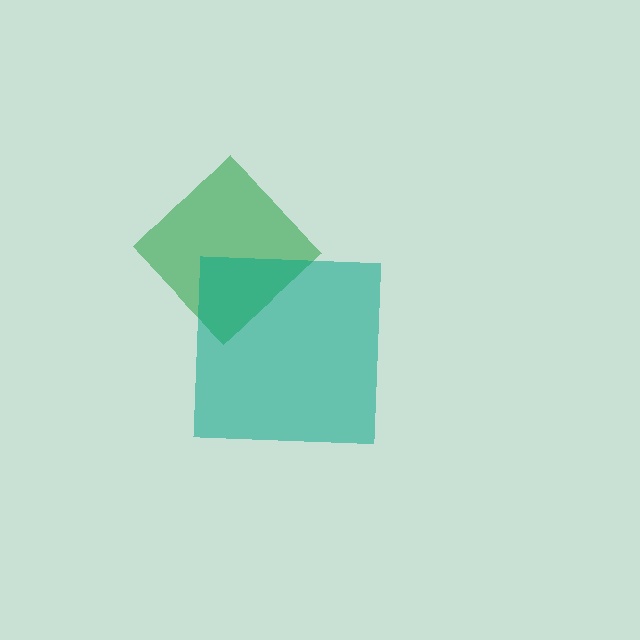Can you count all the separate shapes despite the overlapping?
Yes, there are 2 separate shapes.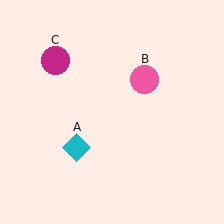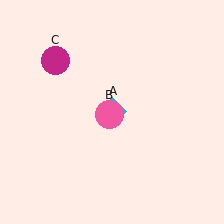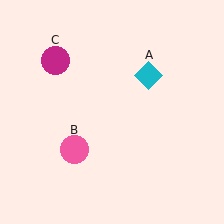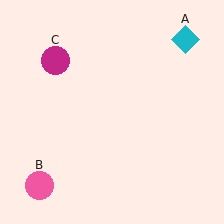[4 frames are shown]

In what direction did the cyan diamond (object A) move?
The cyan diamond (object A) moved up and to the right.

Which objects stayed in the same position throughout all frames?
Magenta circle (object C) remained stationary.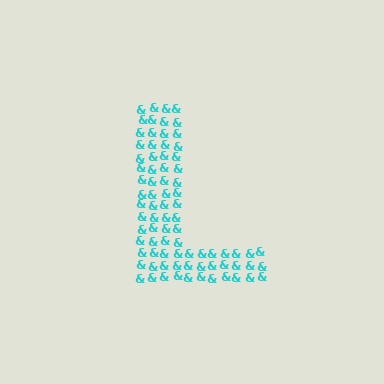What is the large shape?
The large shape is the letter L.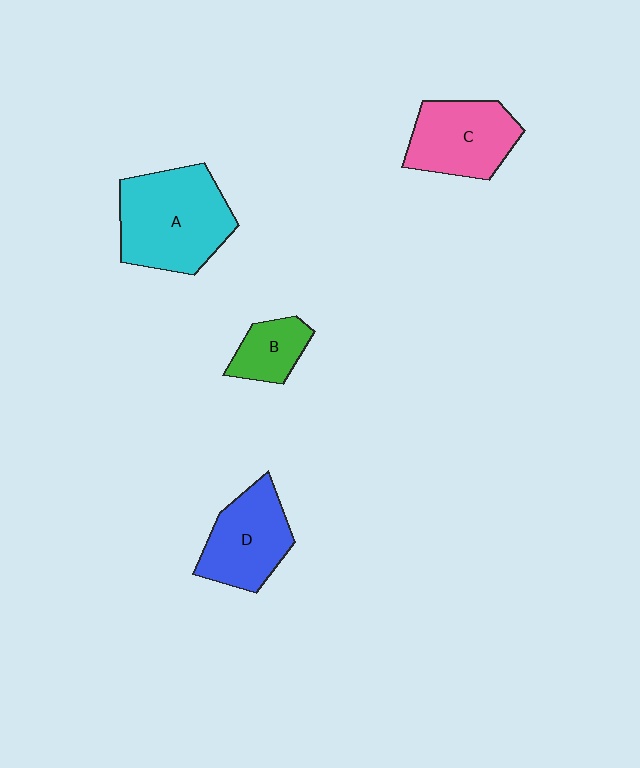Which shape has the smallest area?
Shape B (green).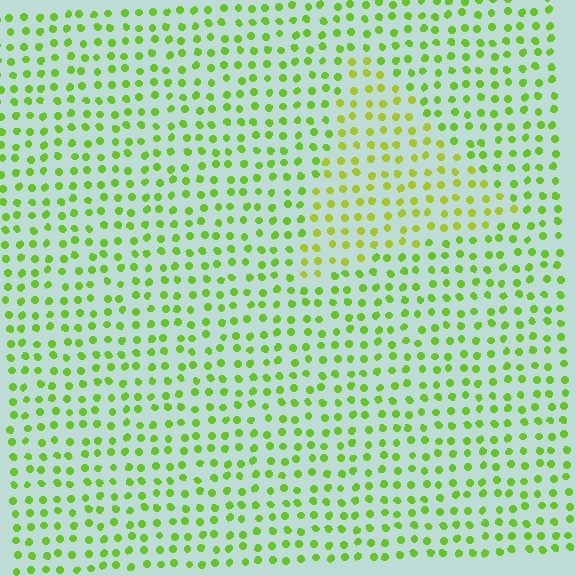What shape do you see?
I see a triangle.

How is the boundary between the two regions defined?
The boundary is defined purely by a slight shift in hue (about 24 degrees). Spacing, size, and orientation are identical on both sides.